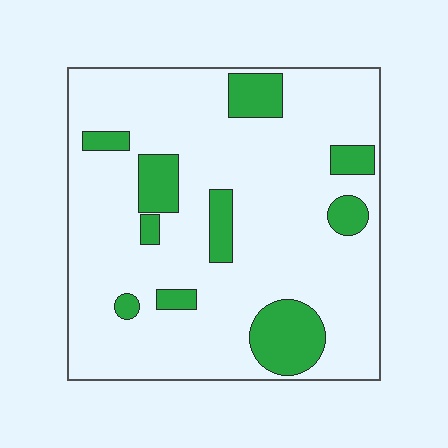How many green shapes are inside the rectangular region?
10.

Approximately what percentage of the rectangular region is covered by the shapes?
Approximately 15%.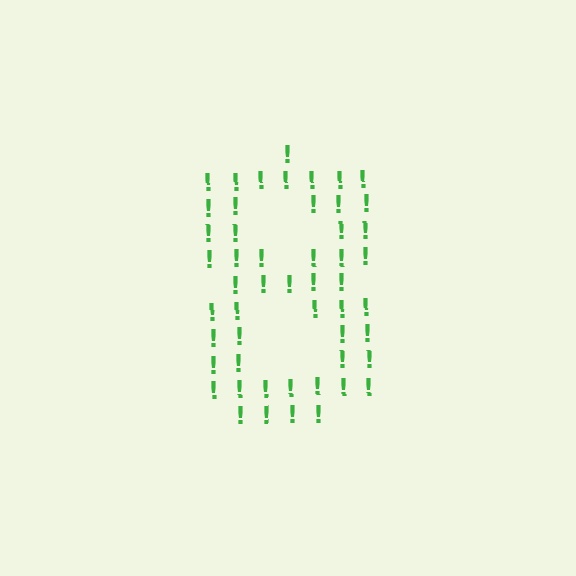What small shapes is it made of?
It is made of small exclamation marks.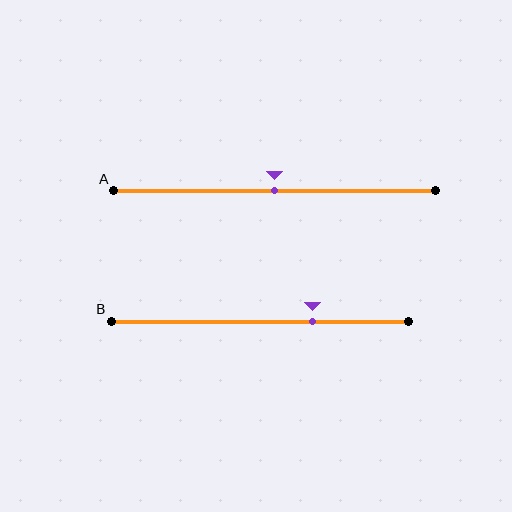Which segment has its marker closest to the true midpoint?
Segment A has its marker closest to the true midpoint.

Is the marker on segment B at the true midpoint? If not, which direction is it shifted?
No, the marker on segment B is shifted to the right by about 18% of the segment length.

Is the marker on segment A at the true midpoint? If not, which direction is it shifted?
Yes, the marker on segment A is at the true midpoint.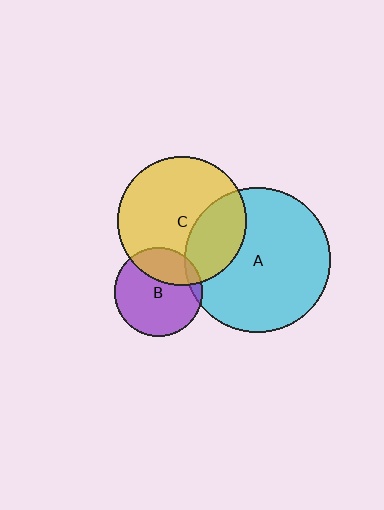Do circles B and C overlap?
Yes.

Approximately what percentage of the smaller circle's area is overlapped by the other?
Approximately 30%.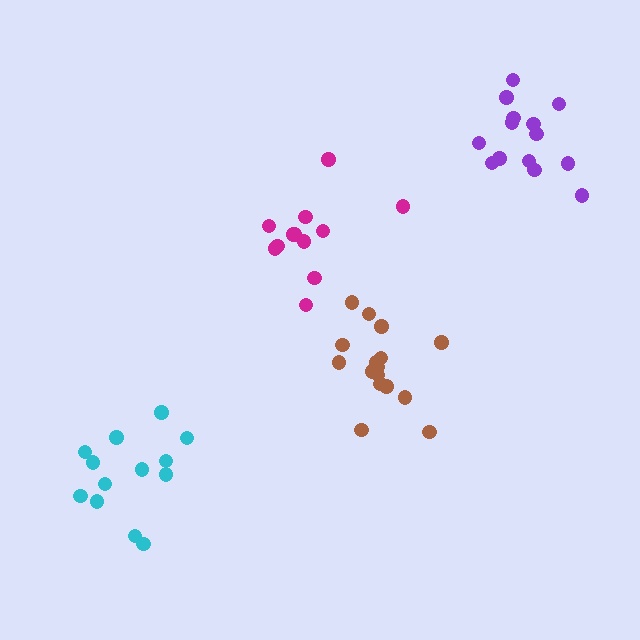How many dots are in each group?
Group 1: 16 dots, Group 2: 14 dots, Group 3: 12 dots, Group 4: 13 dots (55 total).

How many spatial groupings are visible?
There are 4 spatial groupings.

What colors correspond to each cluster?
The clusters are colored: brown, purple, magenta, cyan.